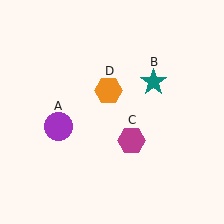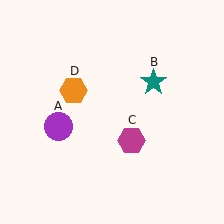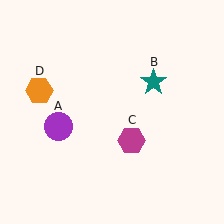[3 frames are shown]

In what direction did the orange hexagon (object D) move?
The orange hexagon (object D) moved left.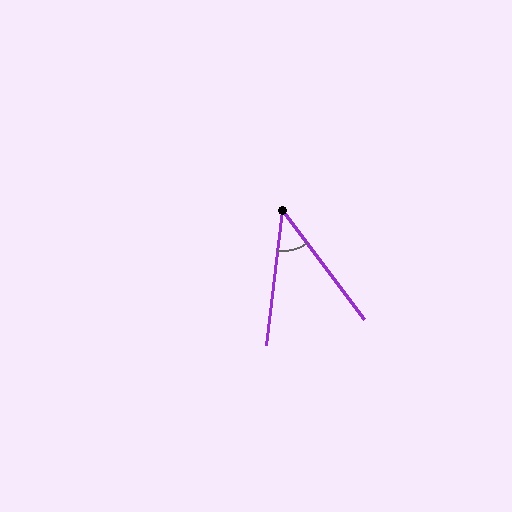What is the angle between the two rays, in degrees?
Approximately 44 degrees.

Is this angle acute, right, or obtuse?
It is acute.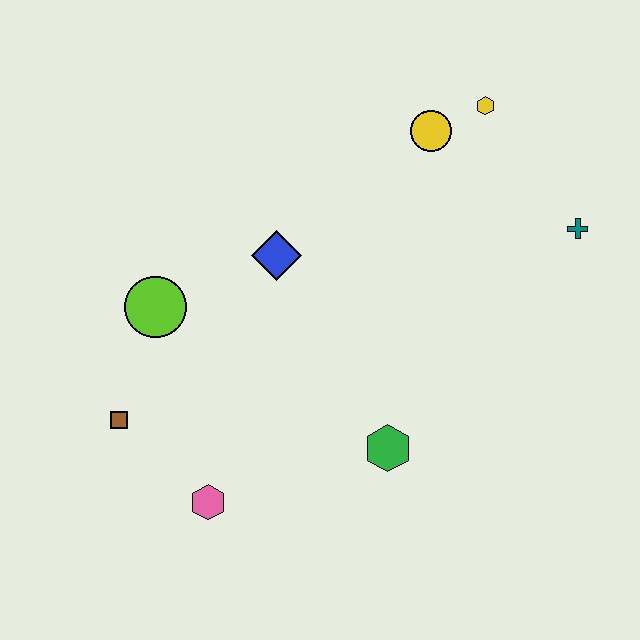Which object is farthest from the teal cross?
The brown square is farthest from the teal cross.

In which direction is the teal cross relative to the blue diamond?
The teal cross is to the right of the blue diamond.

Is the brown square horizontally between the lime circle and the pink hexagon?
No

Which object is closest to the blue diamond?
The lime circle is closest to the blue diamond.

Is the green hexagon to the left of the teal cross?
Yes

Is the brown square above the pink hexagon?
Yes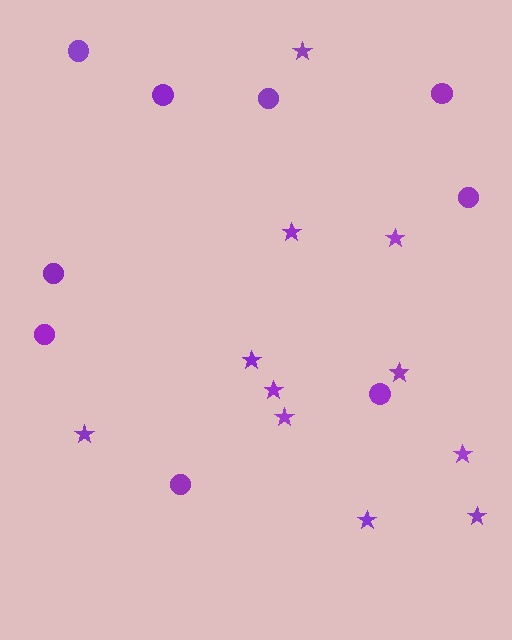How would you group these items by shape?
There are 2 groups: one group of circles (9) and one group of stars (11).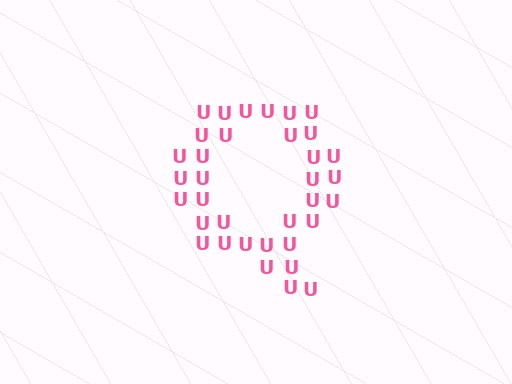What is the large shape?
The large shape is the letter Q.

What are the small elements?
The small elements are letter U's.